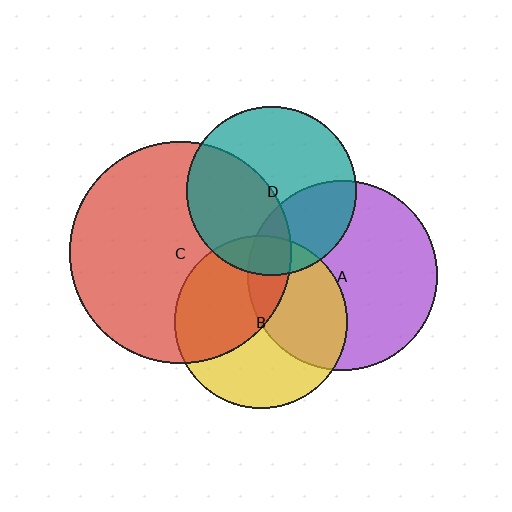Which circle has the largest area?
Circle C (red).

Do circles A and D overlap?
Yes.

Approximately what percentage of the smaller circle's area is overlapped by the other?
Approximately 30%.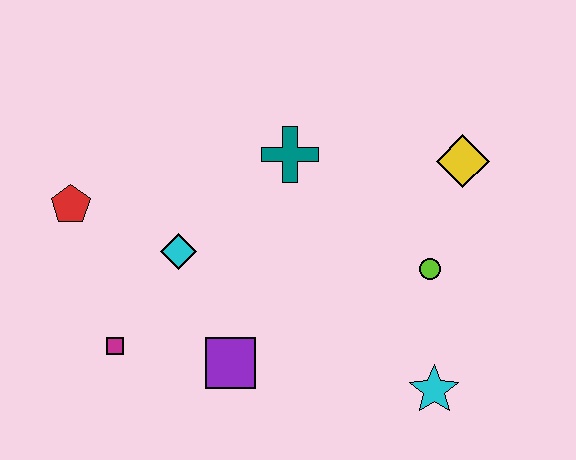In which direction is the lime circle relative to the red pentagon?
The lime circle is to the right of the red pentagon.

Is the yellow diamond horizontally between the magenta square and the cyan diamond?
No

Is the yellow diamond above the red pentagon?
Yes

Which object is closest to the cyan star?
The lime circle is closest to the cyan star.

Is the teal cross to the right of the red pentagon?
Yes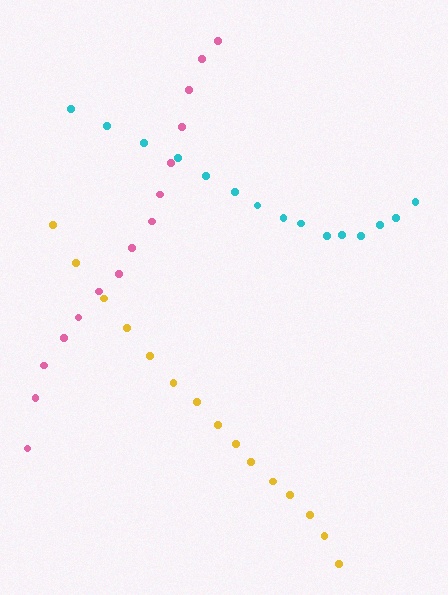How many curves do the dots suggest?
There are 3 distinct paths.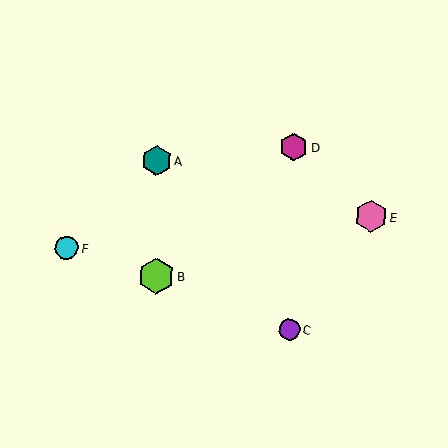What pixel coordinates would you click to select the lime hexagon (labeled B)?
Click at (156, 276) to select the lime hexagon B.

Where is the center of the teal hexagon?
The center of the teal hexagon is at (157, 161).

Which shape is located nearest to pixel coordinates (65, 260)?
The cyan circle (labeled F) at (67, 248) is nearest to that location.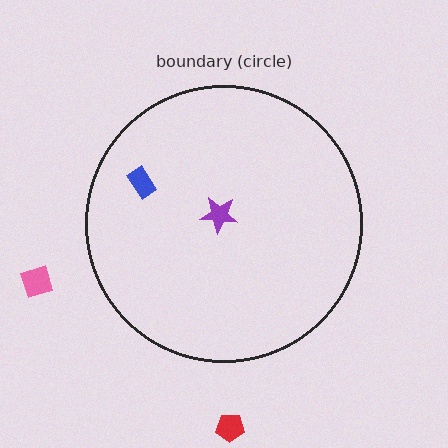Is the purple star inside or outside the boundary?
Inside.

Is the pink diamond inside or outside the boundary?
Outside.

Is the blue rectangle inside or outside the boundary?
Inside.